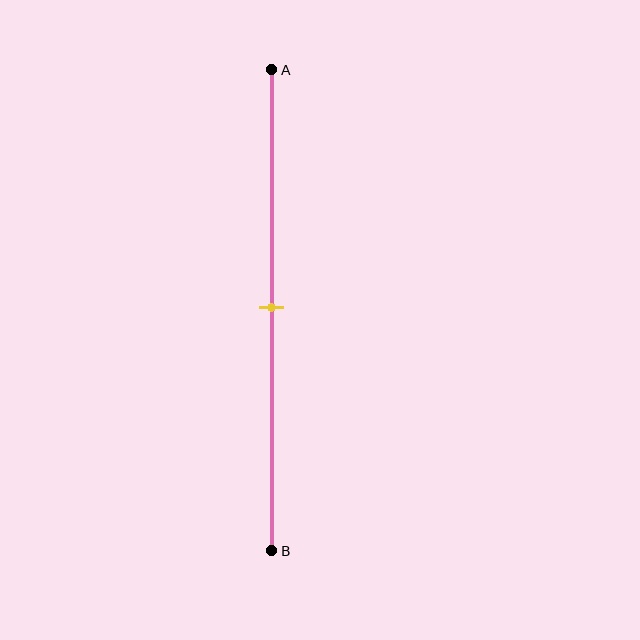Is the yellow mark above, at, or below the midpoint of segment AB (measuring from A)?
The yellow mark is approximately at the midpoint of segment AB.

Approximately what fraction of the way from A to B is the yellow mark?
The yellow mark is approximately 50% of the way from A to B.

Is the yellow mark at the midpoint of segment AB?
Yes, the mark is approximately at the midpoint.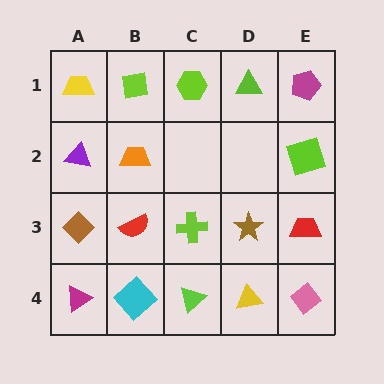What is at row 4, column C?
A lime triangle.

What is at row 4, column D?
A yellow triangle.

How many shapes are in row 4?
5 shapes.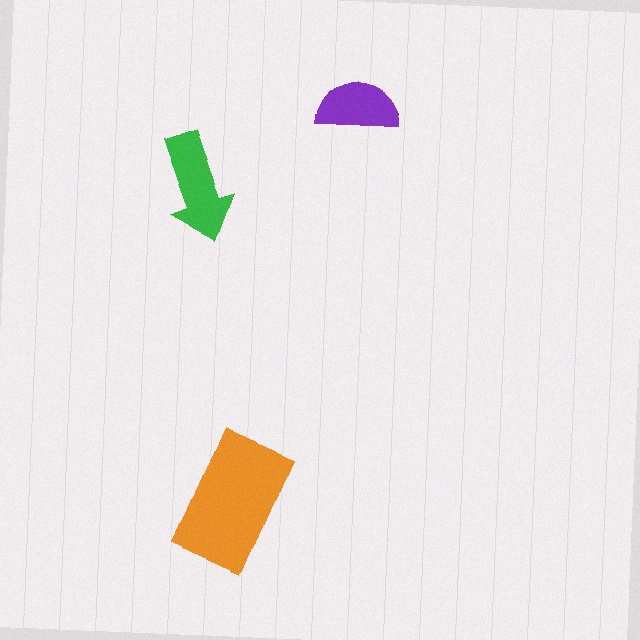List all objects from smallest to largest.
The purple semicircle, the green arrow, the orange rectangle.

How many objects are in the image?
There are 3 objects in the image.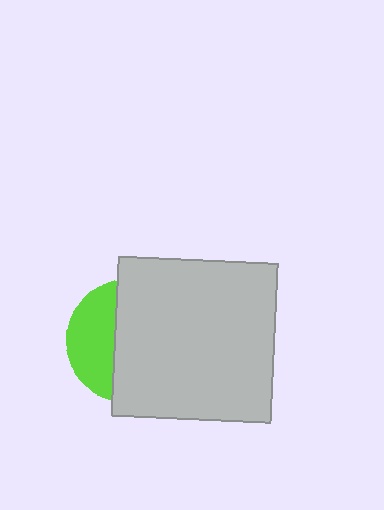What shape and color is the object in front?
The object in front is a light gray square.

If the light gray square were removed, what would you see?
You would see the complete lime circle.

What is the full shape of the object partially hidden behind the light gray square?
The partially hidden object is a lime circle.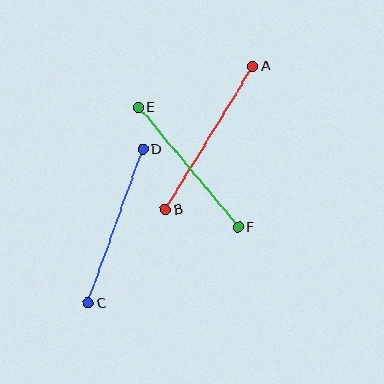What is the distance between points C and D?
The distance is approximately 163 pixels.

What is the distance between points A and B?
The distance is approximately 168 pixels.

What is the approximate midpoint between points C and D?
The midpoint is at approximately (116, 226) pixels.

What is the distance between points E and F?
The distance is approximately 156 pixels.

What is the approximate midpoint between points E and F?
The midpoint is at approximately (188, 167) pixels.